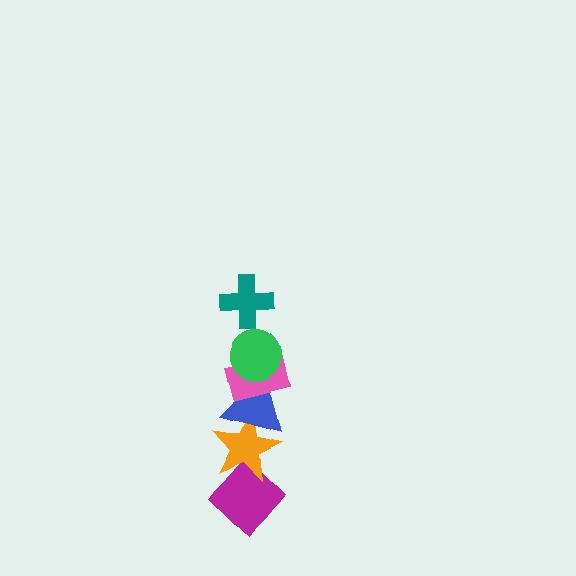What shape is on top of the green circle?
The teal cross is on top of the green circle.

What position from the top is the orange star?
The orange star is 5th from the top.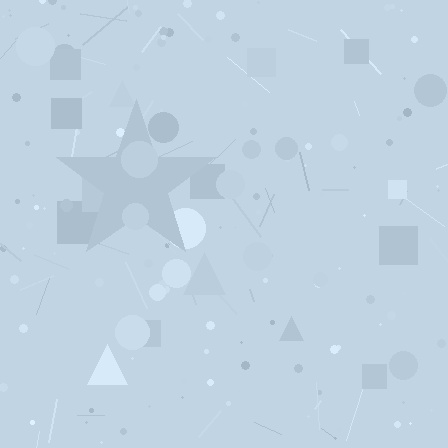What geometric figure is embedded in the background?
A star is embedded in the background.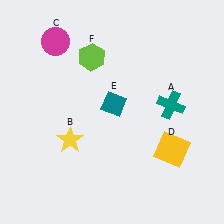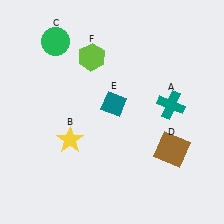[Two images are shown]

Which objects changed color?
C changed from magenta to green. D changed from yellow to brown.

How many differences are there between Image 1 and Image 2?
There are 2 differences between the two images.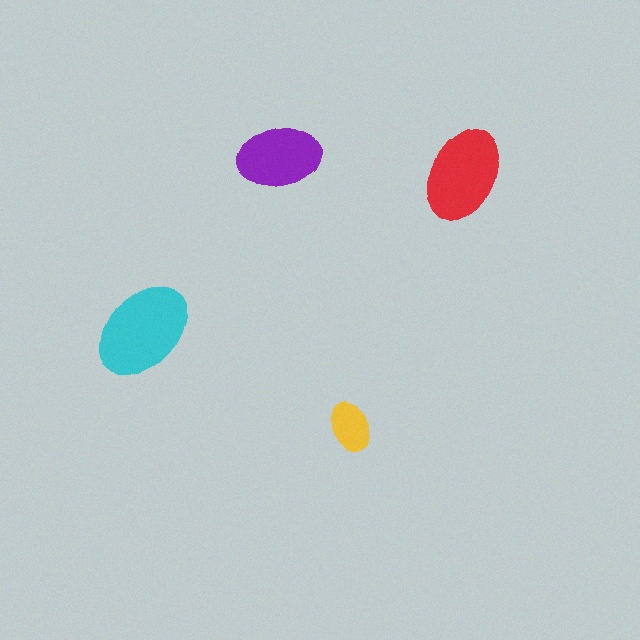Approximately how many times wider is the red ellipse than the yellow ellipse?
About 2 times wider.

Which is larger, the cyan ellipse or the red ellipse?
The cyan one.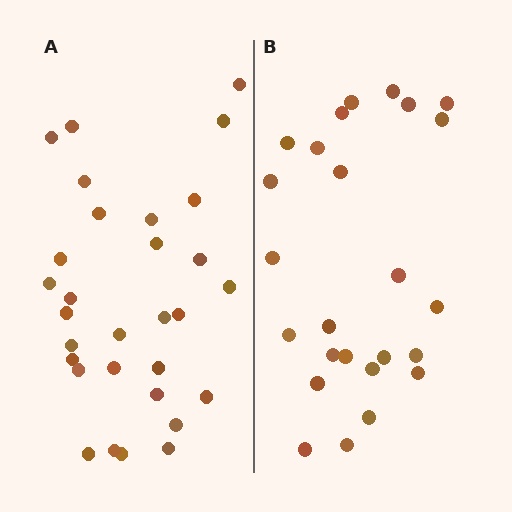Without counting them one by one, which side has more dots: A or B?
Region A (the left region) has more dots.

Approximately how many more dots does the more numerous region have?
Region A has about 5 more dots than region B.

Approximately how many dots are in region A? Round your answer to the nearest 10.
About 30 dots.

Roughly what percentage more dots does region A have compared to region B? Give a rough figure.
About 20% more.